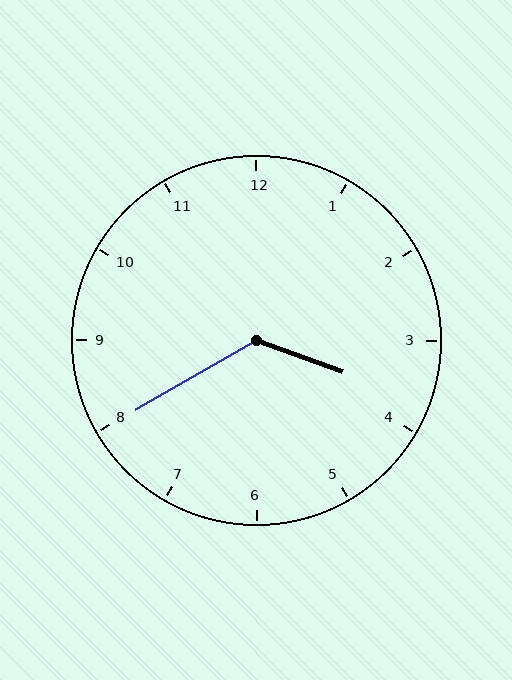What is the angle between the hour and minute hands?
Approximately 130 degrees.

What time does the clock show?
3:40.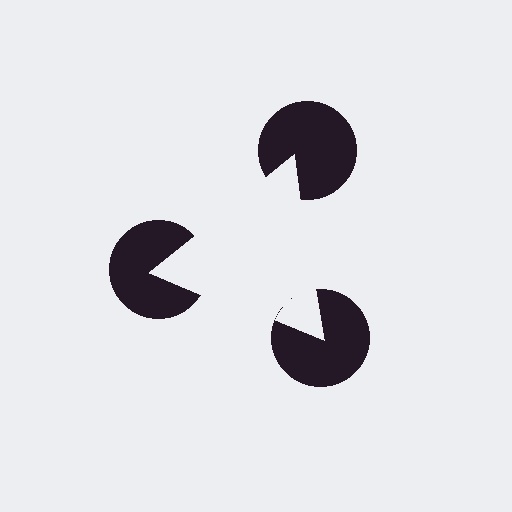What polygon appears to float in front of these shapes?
An illusory triangle — its edges are inferred from the aligned wedge cuts in the pac-man discs, not physically drawn.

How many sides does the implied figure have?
3 sides.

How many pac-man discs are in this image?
There are 3 — one at each vertex of the illusory triangle.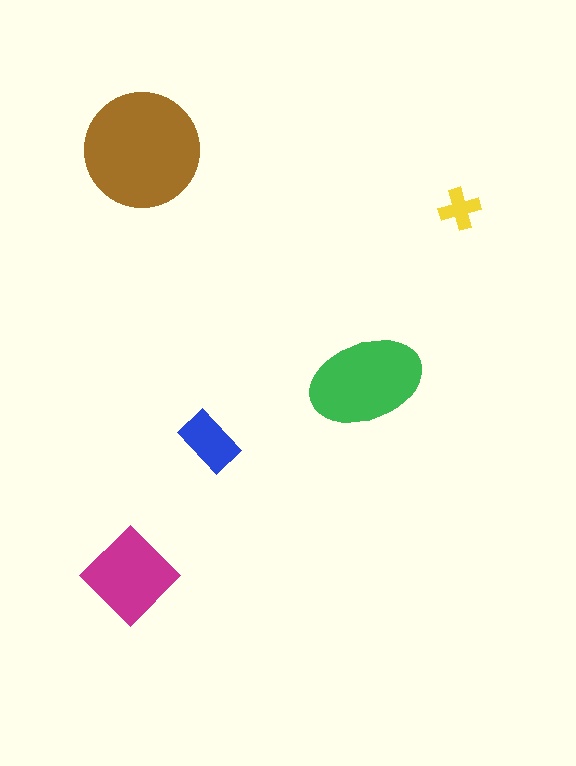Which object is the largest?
The brown circle.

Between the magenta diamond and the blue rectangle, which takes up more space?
The magenta diamond.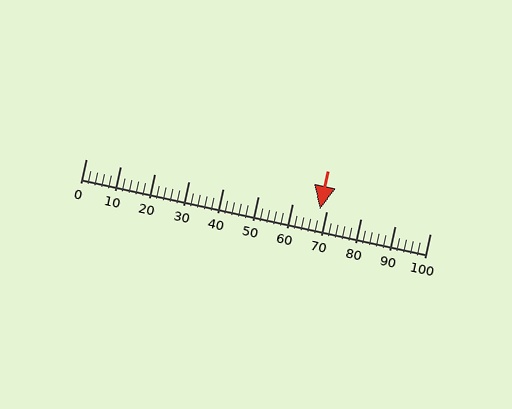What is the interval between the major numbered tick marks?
The major tick marks are spaced 10 units apart.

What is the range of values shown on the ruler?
The ruler shows values from 0 to 100.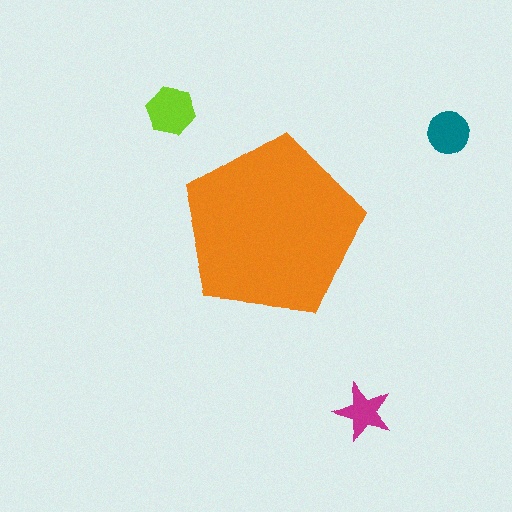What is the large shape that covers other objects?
An orange pentagon.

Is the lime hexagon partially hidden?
No, the lime hexagon is fully visible.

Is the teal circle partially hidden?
No, the teal circle is fully visible.